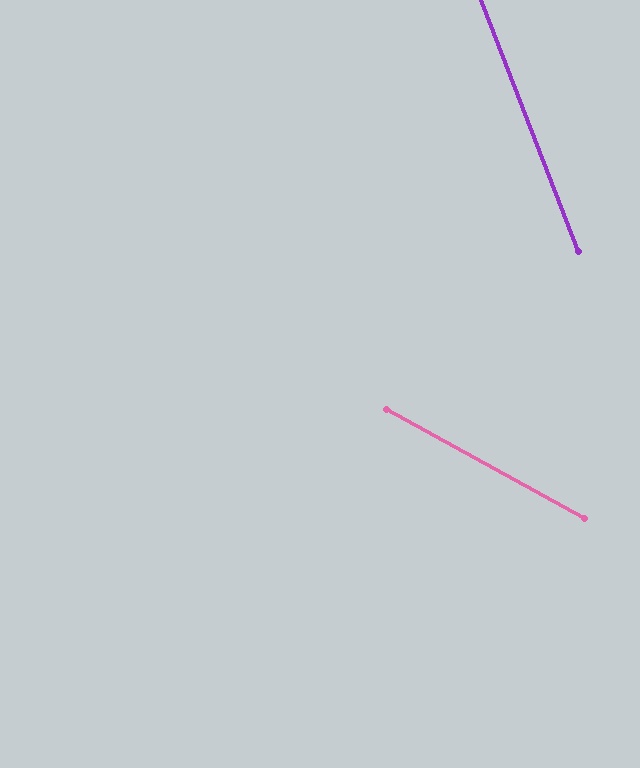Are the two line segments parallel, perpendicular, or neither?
Neither parallel nor perpendicular — they differ by about 40°.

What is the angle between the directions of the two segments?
Approximately 40 degrees.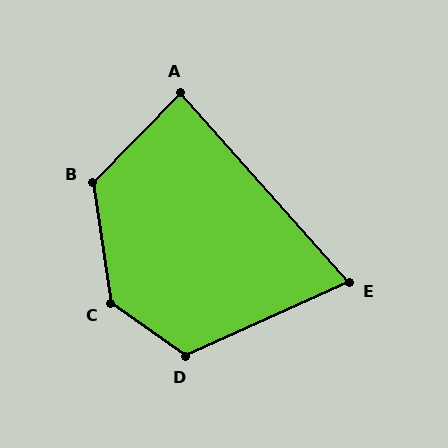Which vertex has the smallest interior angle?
E, at approximately 73 degrees.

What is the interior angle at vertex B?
Approximately 127 degrees (obtuse).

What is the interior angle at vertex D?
Approximately 120 degrees (obtuse).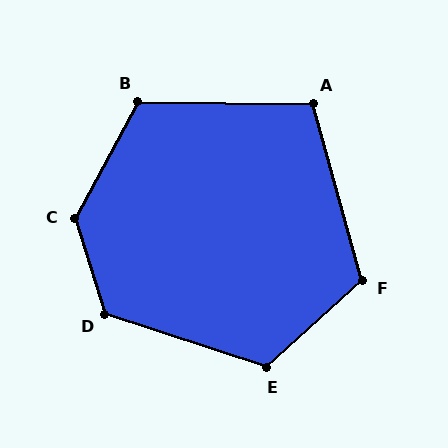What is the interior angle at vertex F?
Approximately 117 degrees (obtuse).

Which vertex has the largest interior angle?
C, at approximately 134 degrees.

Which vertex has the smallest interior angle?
A, at approximately 106 degrees.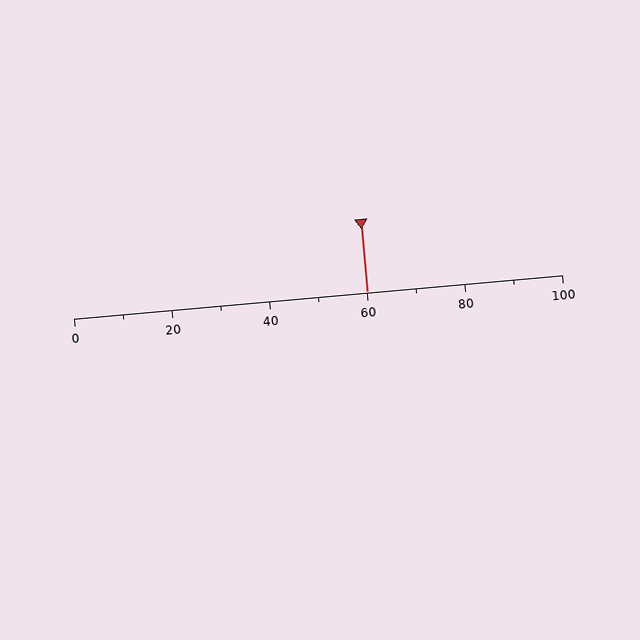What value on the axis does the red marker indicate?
The marker indicates approximately 60.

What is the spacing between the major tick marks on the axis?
The major ticks are spaced 20 apart.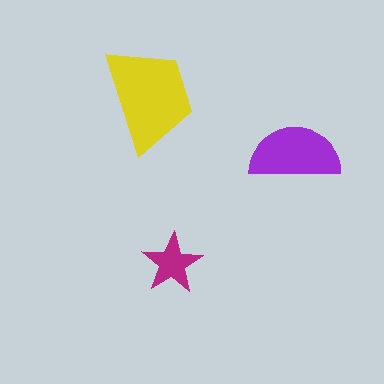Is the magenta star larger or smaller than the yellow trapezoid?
Smaller.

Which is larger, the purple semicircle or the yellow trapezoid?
The yellow trapezoid.